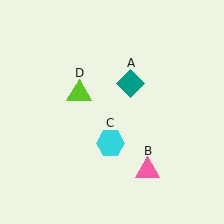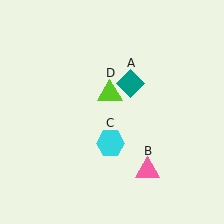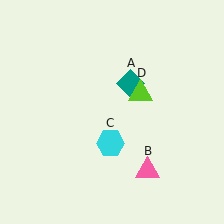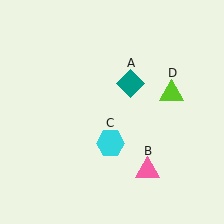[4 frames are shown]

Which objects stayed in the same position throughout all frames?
Teal diamond (object A) and pink triangle (object B) and cyan hexagon (object C) remained stationary.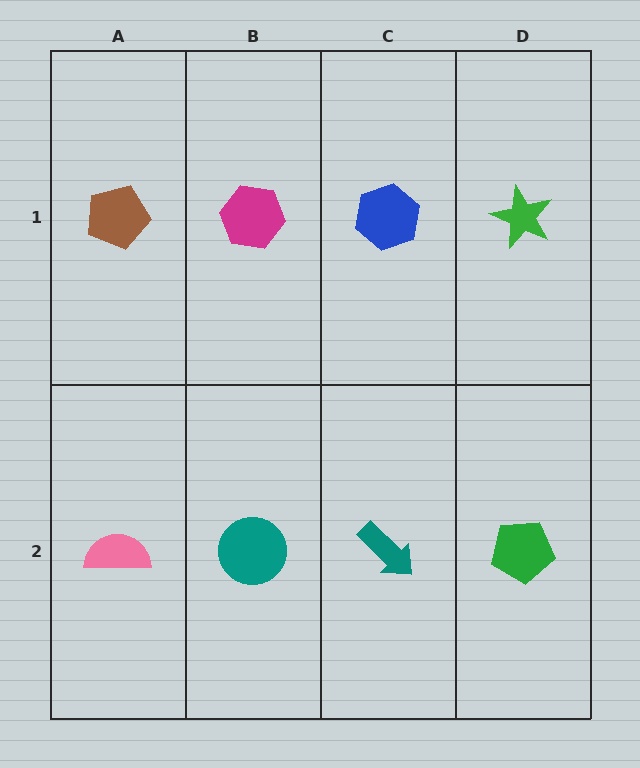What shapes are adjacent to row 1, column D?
A green pentagon (row 2, column D), a blue hexagon (row 1, column C).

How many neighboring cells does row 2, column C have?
3.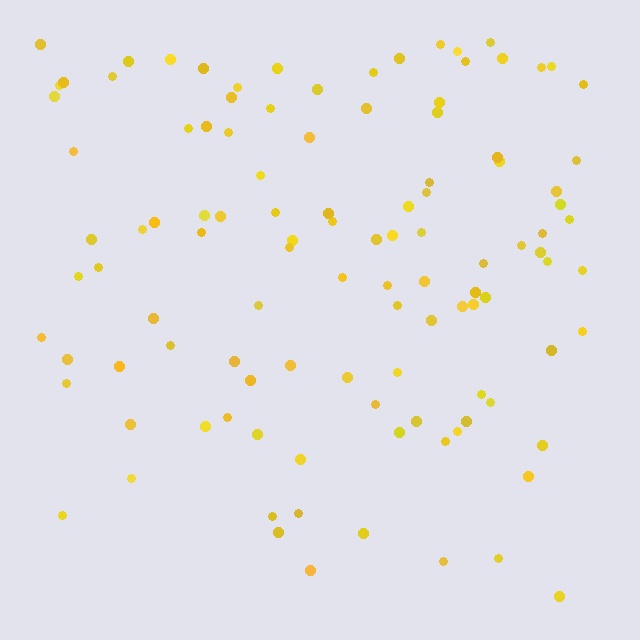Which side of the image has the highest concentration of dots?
The top.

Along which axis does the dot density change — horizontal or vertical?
Vertical.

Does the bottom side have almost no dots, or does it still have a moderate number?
Still a moderate number, just noticeably fewer than the top.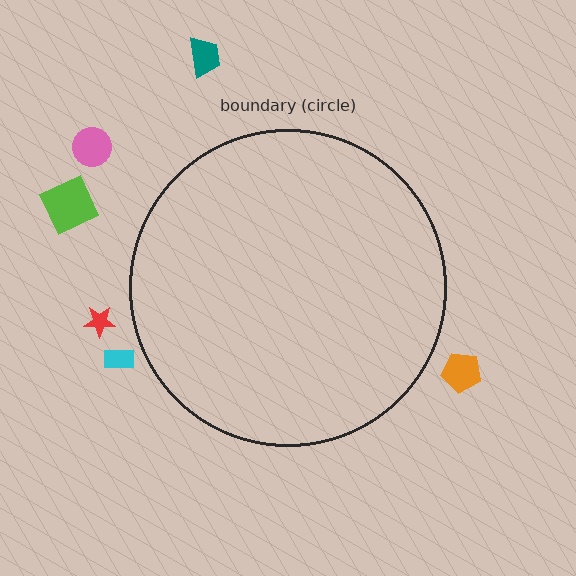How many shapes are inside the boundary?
0 inside, 6 outside.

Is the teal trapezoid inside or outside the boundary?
Outside.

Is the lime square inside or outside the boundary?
Outside.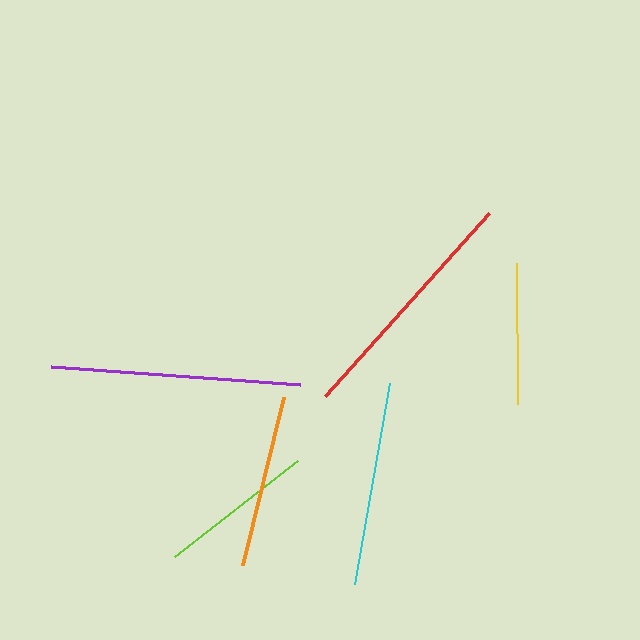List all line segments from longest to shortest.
From longest to shortest: purple, red, cyan, orange, lime, yellow.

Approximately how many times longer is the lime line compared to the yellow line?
The lime line is approximately 1.1 times the length of the yellow line.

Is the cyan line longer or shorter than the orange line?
The cyan line is longer than the orange line.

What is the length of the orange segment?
The orange segment is approximately 173 pixels long.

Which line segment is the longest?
The purple line is the longest at approximately 249 pixels.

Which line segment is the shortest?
The yellow line is the shortest at approximately 141 pixels.